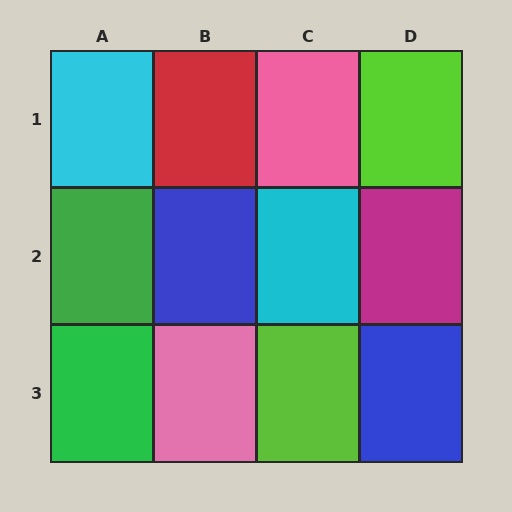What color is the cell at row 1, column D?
Lime.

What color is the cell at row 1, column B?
Red.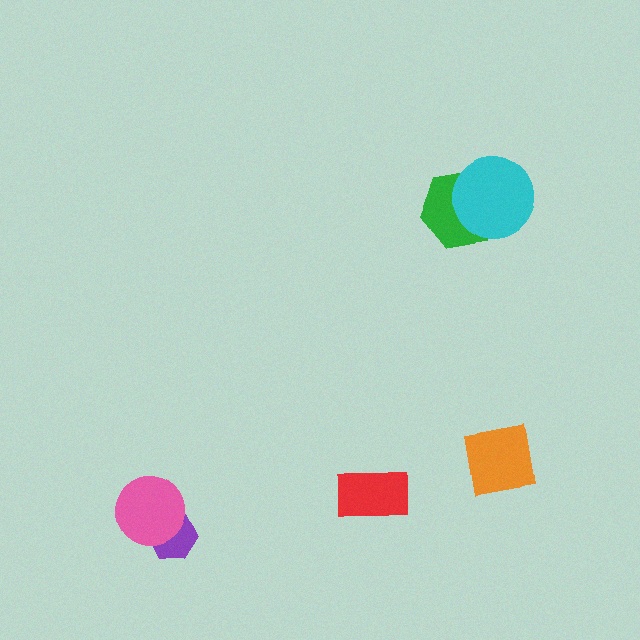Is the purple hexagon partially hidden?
Yes, it is partially covered by another shape.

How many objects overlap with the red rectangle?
0 objects overlap with the red rectangle.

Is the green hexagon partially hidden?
Yes, it is partially covered by another shape.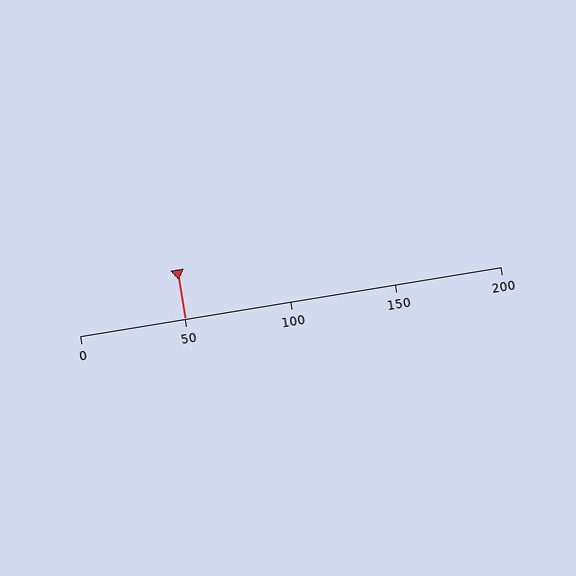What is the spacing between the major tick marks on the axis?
The major ticks are spaced 50 apart.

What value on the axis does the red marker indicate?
The marker indicates approximately 50.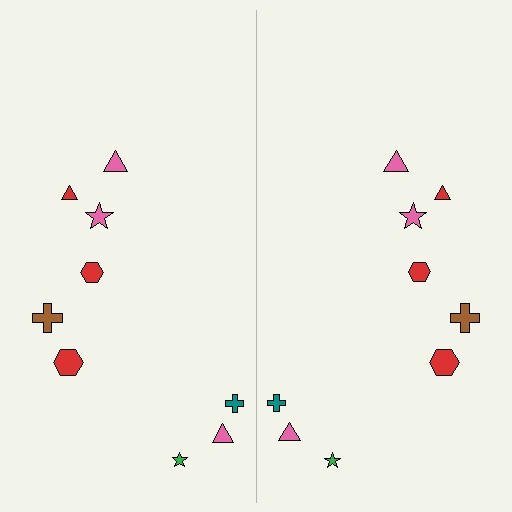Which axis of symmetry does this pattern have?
The pattern has a vertical axis of symmetry running through the center of the image.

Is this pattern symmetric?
Yes, this pattern has bilateral (reflection) symmetry.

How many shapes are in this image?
There are 18 shapes in this image.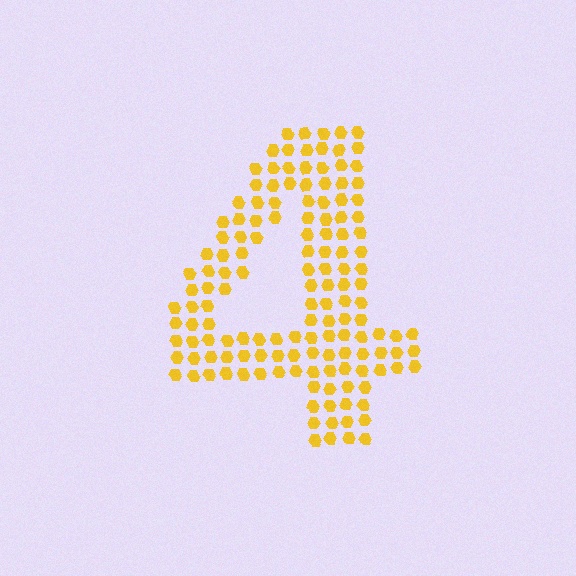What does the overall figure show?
The overall figure shows the digit 4.